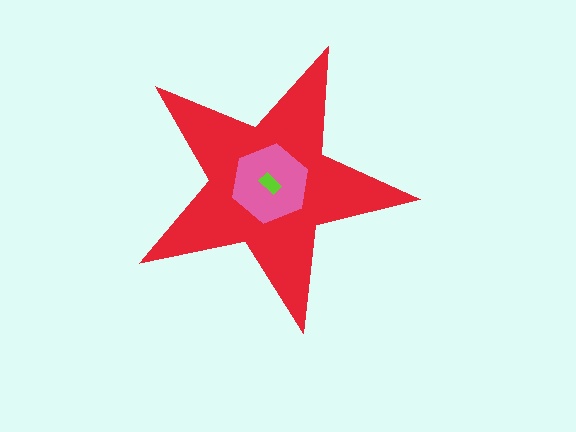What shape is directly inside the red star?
The pink hexagon.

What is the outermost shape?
The red star.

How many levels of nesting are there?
3.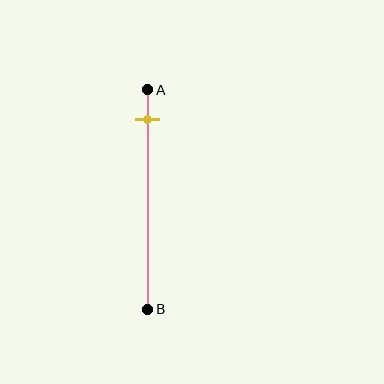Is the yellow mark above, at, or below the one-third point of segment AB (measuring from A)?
The yellow mark is above the one-third point of segment AB.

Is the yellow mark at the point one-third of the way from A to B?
No, the mark is at about 15% from A, not at the 33% one-third point.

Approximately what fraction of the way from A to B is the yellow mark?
The yellow mark is approximately 15% of the way from A to B.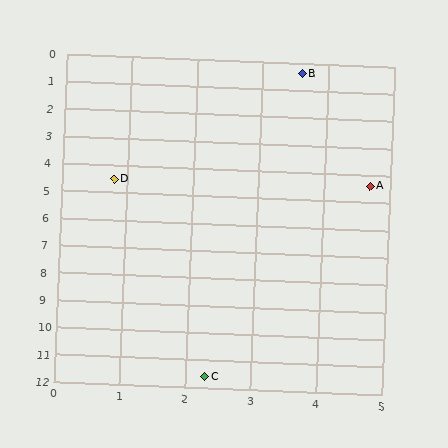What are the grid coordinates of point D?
Point D is at approximately (0.8, 4.5).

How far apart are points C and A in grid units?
Points C and A are about 7.6 grid units apart.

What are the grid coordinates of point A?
Point A is at approximately (4.7, 4.4).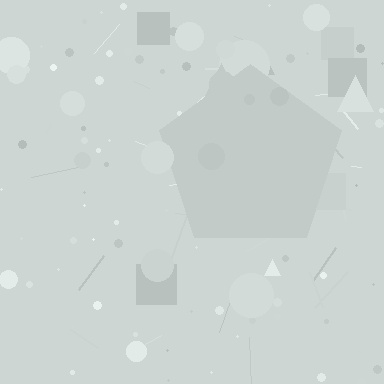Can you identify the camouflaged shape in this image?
The camouflaged shape is a pentagon.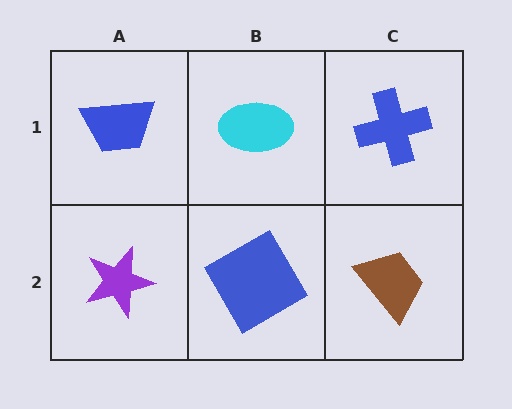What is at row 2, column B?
A blue diamond.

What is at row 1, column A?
A blue trapezoid.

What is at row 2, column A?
A purple star.